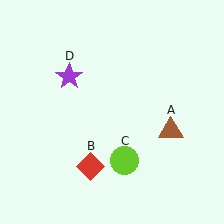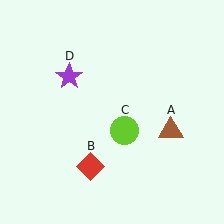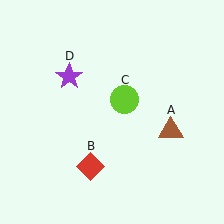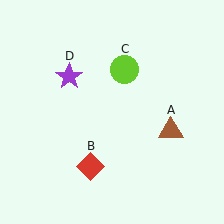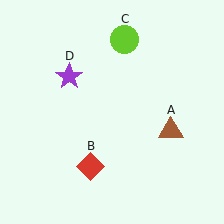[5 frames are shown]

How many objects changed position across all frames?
1 object changed position: lime circle (object C).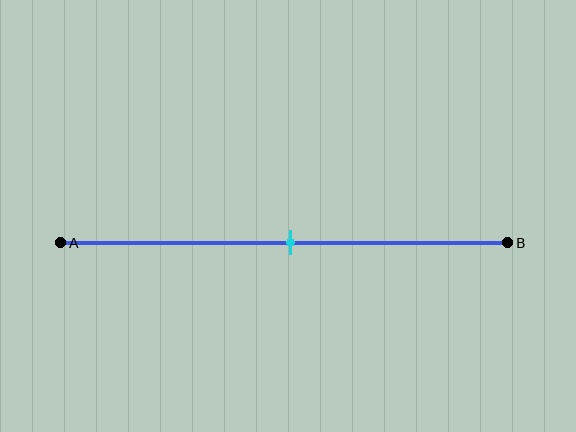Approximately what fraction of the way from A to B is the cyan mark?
The cyan mark is approximately 50% of the way from A to B.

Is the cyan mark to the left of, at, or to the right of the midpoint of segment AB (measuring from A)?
The cyan mark is approximately at the midpoint of segment AB.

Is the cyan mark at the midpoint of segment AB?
Yes, the mark is approximately at the midpoint.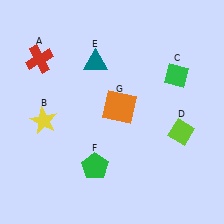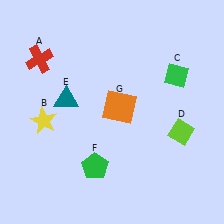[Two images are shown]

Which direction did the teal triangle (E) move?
The teal triangle (E) moved down.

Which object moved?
The teal triangle (E) moved down.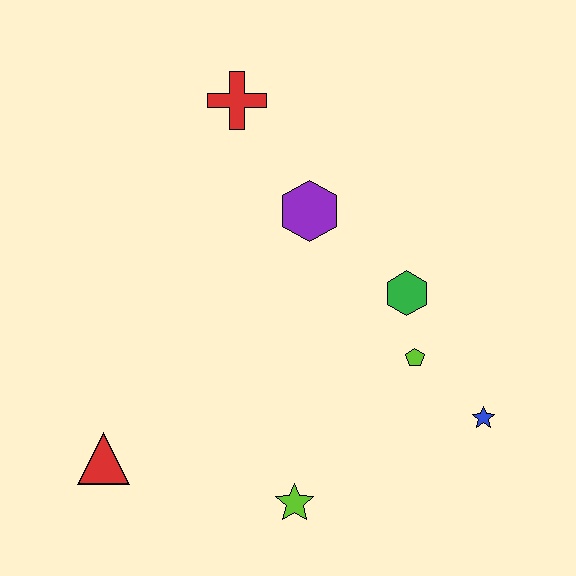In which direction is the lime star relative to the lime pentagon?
The lime star is below the lime pentagon.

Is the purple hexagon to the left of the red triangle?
No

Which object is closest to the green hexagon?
The lime pentagon is closest to the green hexagon.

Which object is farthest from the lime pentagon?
The red triangle is farthest from the lime pentagon.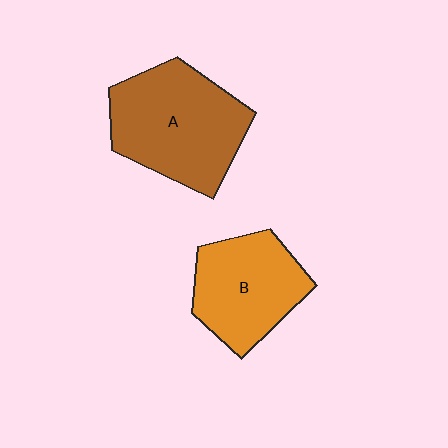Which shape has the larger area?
Shape A (brown).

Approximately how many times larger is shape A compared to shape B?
Approximately 1.3 times.